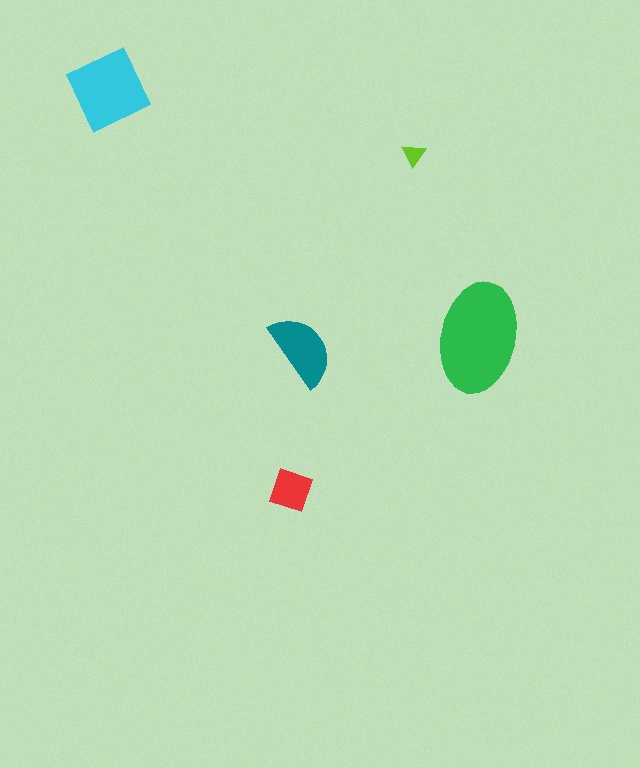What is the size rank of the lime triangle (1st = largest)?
5th.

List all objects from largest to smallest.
The green ellipse, the cyan diamond, the teal semicircle, the red square, the lime triangle.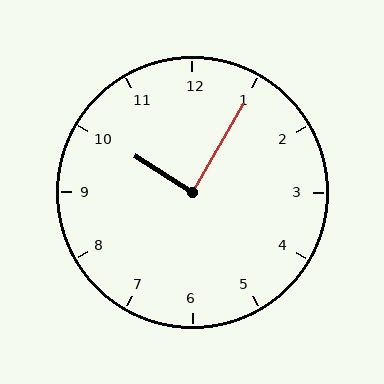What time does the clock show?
10:05.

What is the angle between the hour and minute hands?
Approximately 88 degrees.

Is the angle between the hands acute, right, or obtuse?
It is right.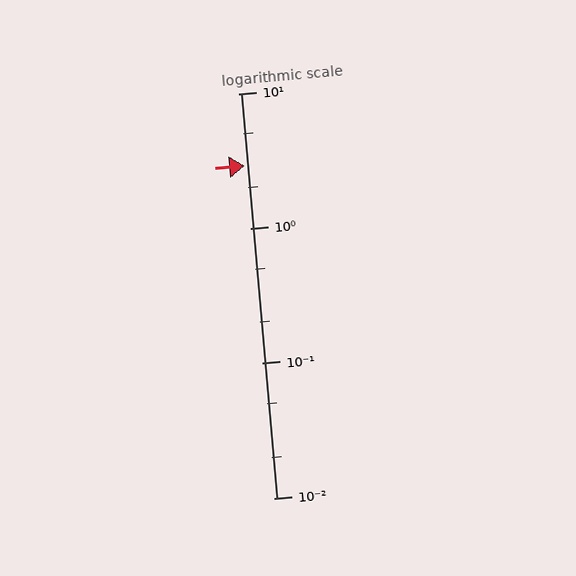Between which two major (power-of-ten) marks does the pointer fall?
The pointer is between 1 and 10.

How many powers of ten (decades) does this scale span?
The scale spans 3 decades, from 0.01 to 10.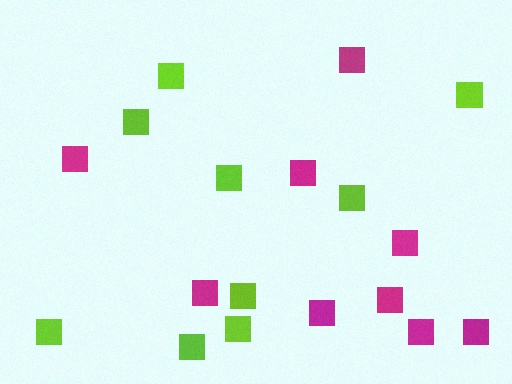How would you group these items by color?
There are 2 groups: one group of lime squares (9) and one group of magenta squares (9).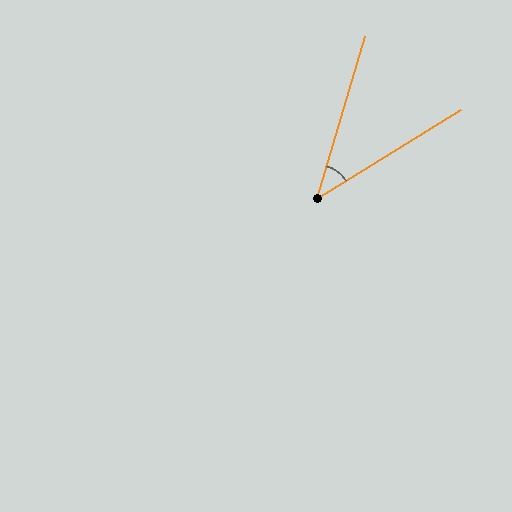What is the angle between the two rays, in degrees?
Approximately 42 degrees.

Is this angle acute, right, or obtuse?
It is acute.